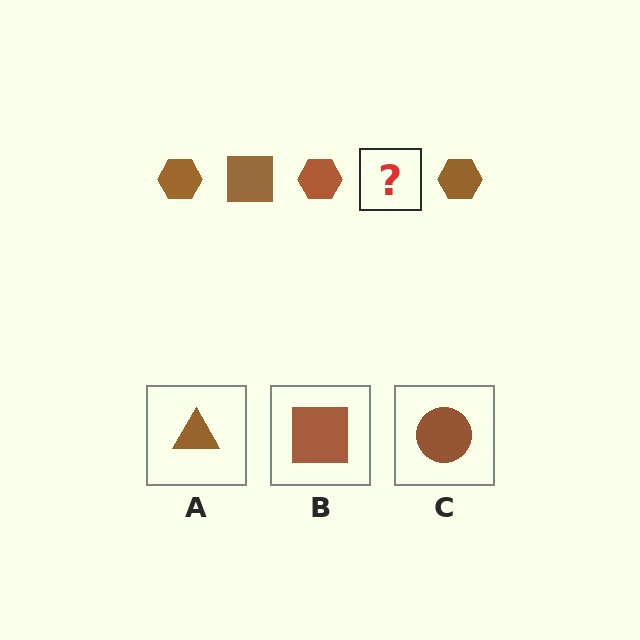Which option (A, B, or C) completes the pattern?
B.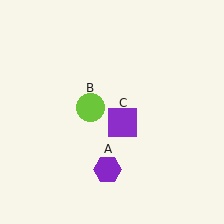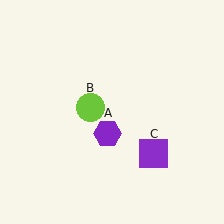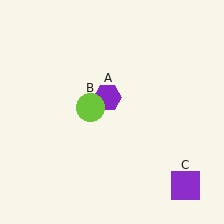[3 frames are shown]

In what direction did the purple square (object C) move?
The purple square (object C) moved down and to the right.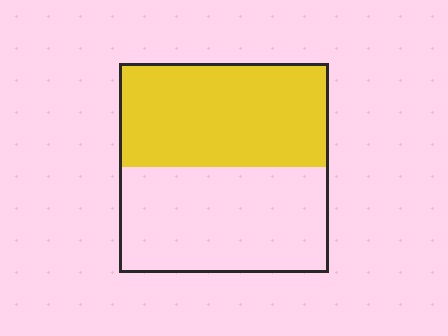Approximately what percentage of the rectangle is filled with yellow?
Approximately 50%.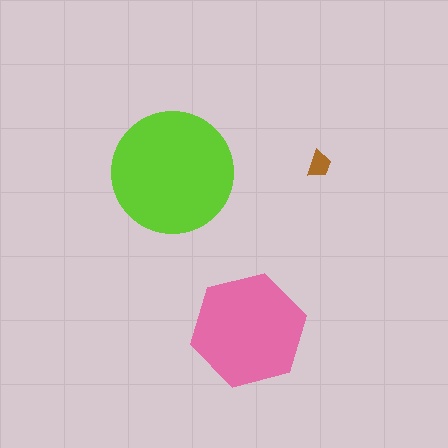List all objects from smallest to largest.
The brown trapezoid, the pink hexagon, the lime circle.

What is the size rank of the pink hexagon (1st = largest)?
2nd.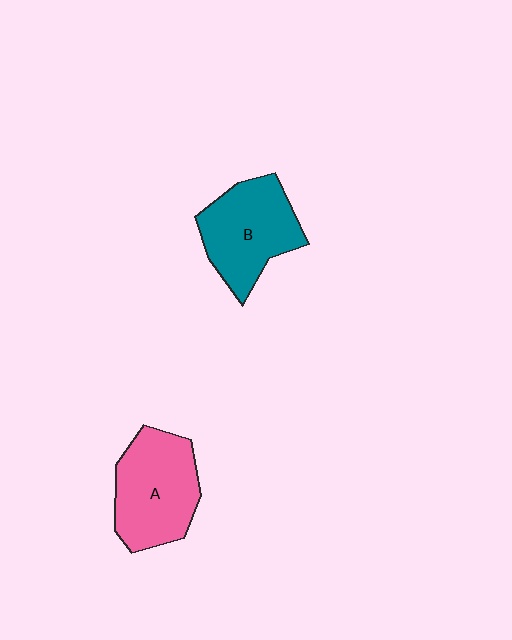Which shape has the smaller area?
Shape B (teal).